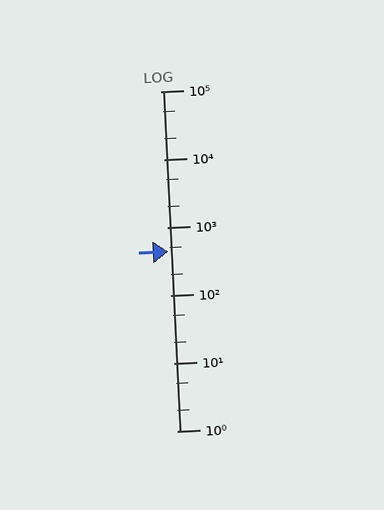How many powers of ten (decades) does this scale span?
The scale spans 5 decades, from 1 to 100000.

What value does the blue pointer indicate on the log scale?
The pointer indicates approximately 440.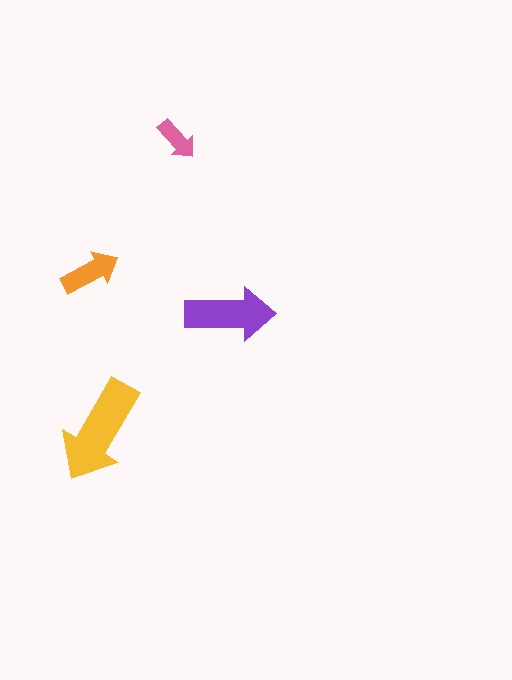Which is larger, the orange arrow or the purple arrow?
The purple one.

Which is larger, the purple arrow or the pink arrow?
The purple one.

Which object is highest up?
The pink arrow is topmost.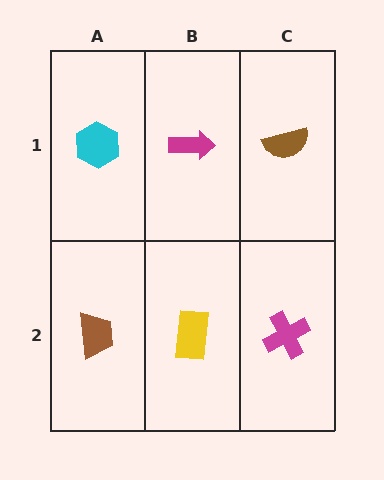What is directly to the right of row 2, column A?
A yellow rectangle.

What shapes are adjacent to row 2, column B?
A magenta arrow (row 1, column B), a brown trapezoid (row 2, column A), a magenta cross (row 2, column C).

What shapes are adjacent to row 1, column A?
A brown trapezoid (row 2, column A), a magenta arrow (row 1, column B).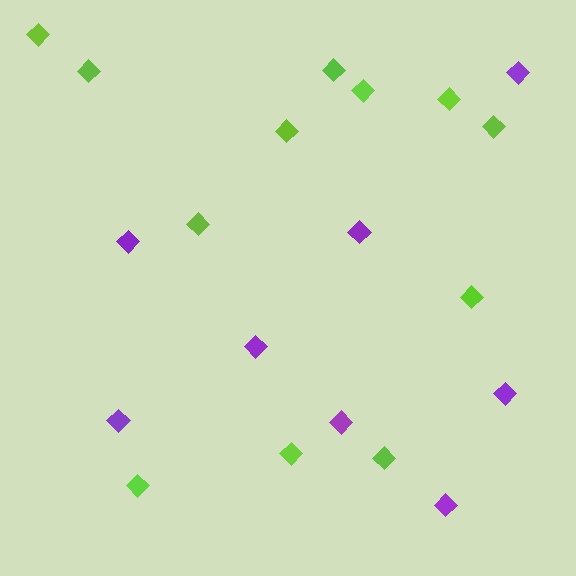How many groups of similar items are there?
There are 2 groups: one group of purple diamonds (8) and one group of lime diamonds (12).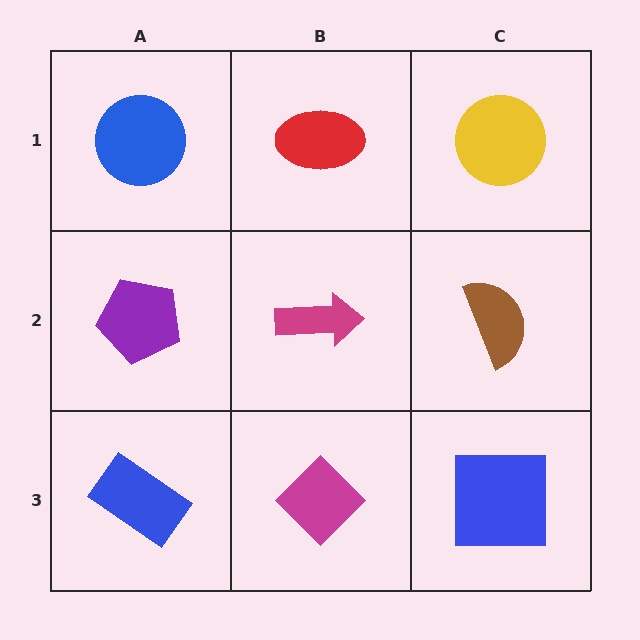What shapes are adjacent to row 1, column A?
A purple pentagon (row 2, column A), a red ellipse (row 1, column B).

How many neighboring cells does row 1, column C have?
2.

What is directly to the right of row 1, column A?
A red ellipse.